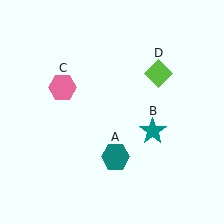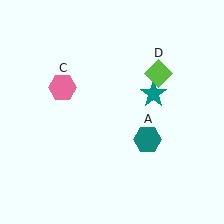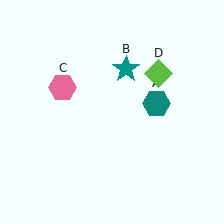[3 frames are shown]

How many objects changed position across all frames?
2 objects changed position: teal hexagon (object A), teal star (object B).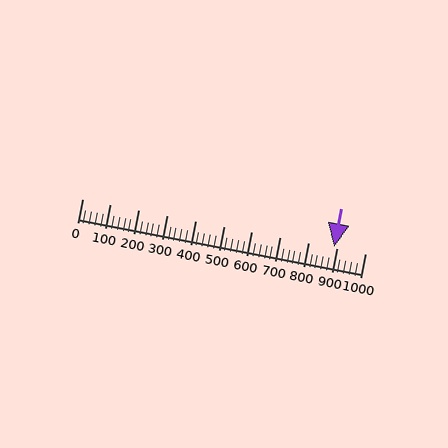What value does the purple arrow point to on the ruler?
The purple arrow points to approximately 892.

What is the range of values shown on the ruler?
The ruler shows values from 0 to 1000.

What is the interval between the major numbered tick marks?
The major tick marks are spaced 100 units apart.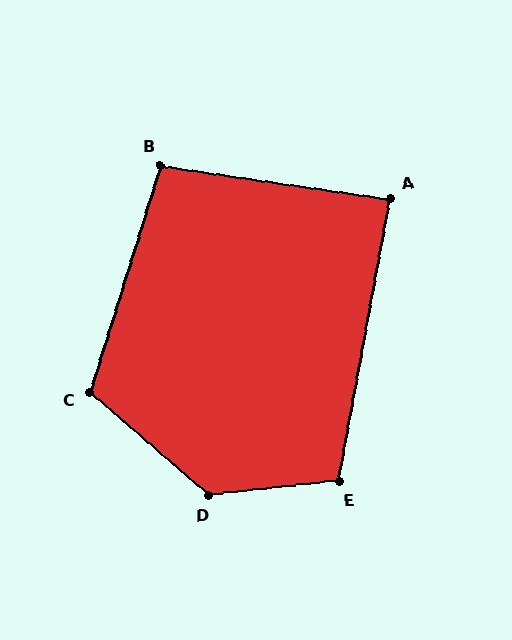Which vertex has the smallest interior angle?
A, at approximately 88 degrees.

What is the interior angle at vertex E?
Approximately 106 degrees (obtuse).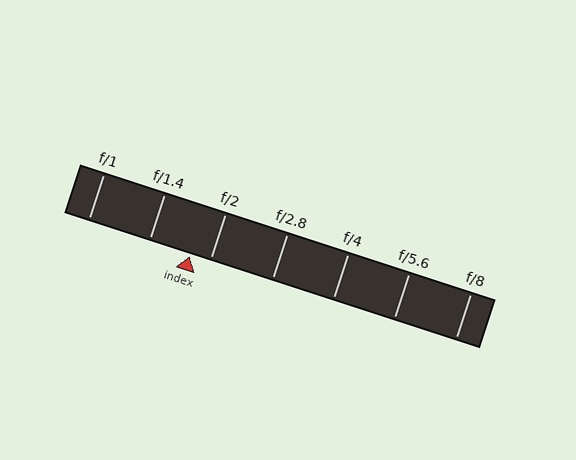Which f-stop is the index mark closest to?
The index mark is closest to f/2.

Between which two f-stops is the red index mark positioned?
The index mark is between f/1.4 and f/2.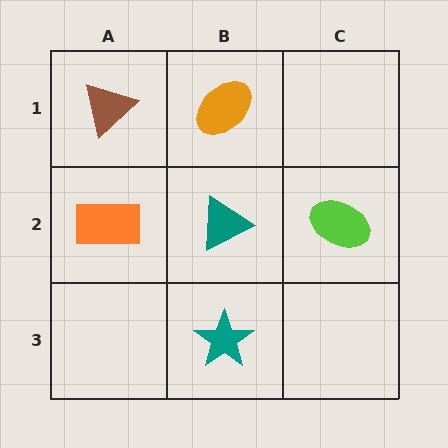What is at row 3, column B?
A teal star.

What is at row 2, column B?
A teal triangle.